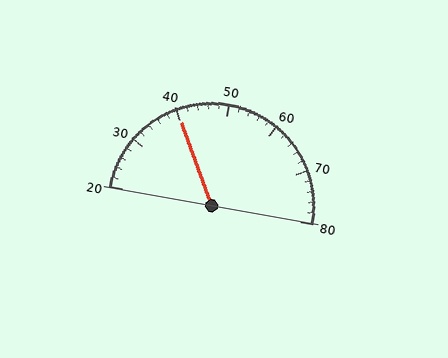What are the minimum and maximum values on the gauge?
The gauge ranges from 20 to 80.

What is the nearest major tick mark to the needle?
The nearest major tick mark is 40.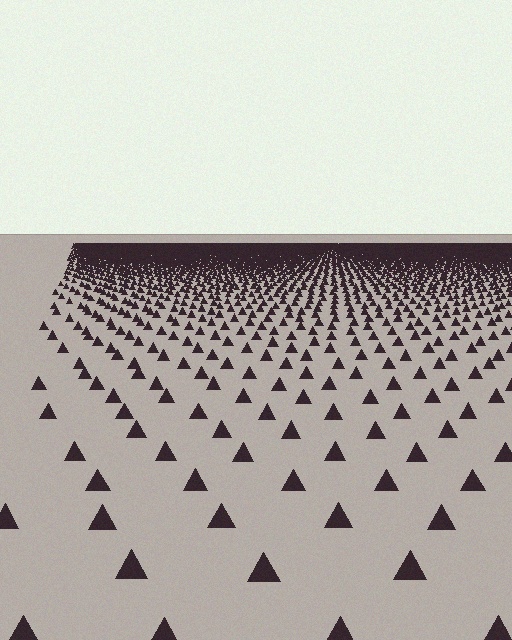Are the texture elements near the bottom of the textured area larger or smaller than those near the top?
Larger. Near the bottom, elements are closer to the viewer and appear at a bigger on-screen size.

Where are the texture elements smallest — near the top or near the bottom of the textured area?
Near the top.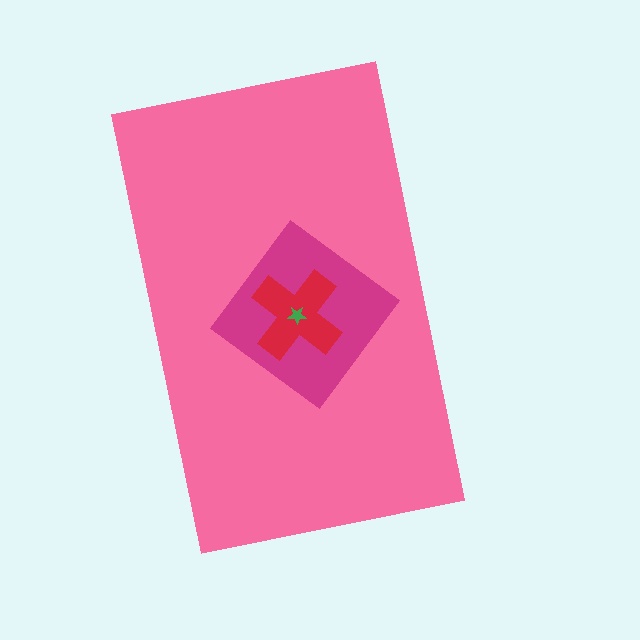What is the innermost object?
The green star.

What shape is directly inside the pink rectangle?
The magenta diamond.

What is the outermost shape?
The pink rectangle.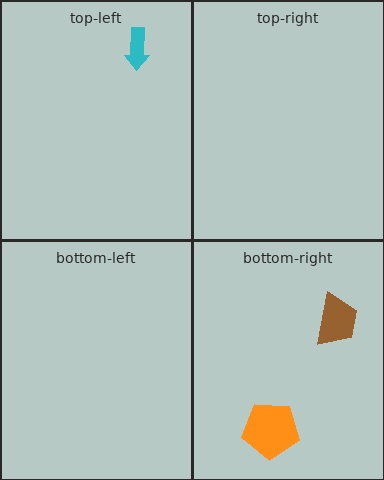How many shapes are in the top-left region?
1.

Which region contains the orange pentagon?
The bottom-right region.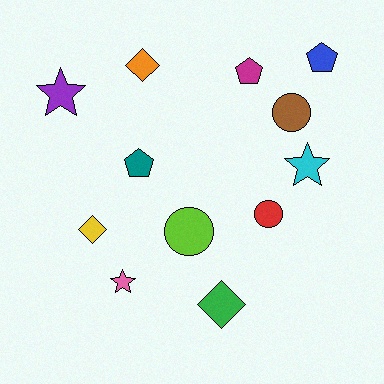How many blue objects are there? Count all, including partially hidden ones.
There is 1 blue object.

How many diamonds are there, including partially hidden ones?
There are 3 diamonds.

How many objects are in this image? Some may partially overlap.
There are 12 objects.